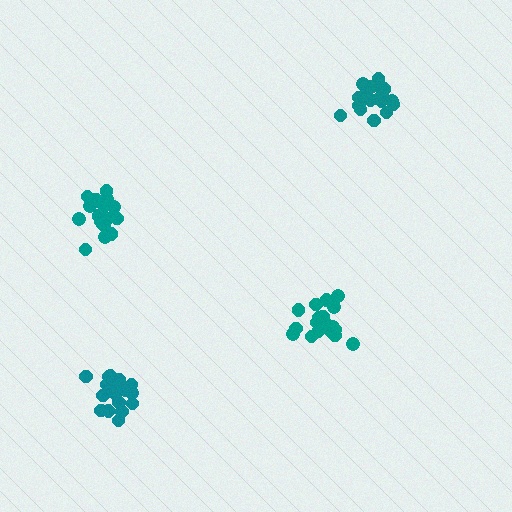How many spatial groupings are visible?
There are 4 spatial groupings.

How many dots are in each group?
Group 1: 19 dots, Group 2: 19 dots, Group 3: 19 dots, Group 4: 20 dots (77 total).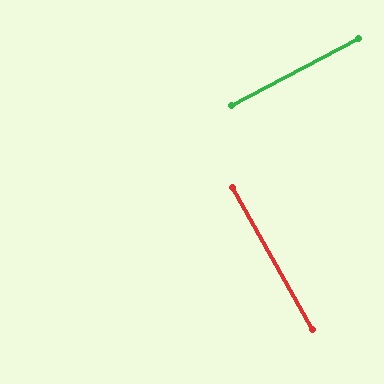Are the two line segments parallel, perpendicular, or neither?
Perpendicular — they meet at approximately 88°.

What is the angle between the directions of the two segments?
Approximately 88 degrees.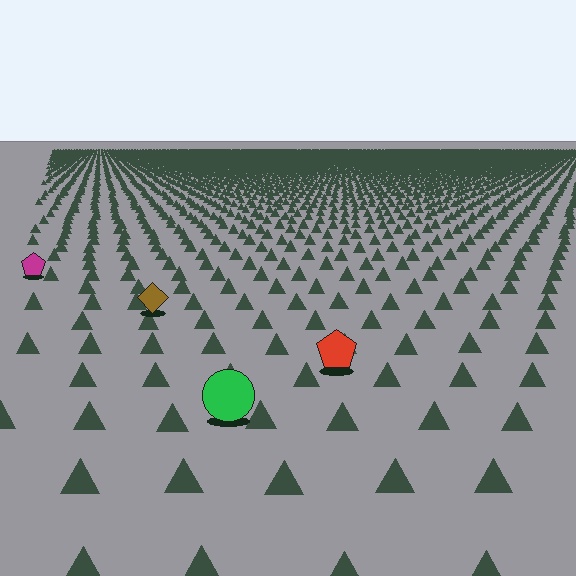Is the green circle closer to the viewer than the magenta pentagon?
Yes. The green circle is closer — you can tell from the texture gradient: the ground texture is coarser near it.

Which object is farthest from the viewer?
The magenta pentagon is farthest from the viewer. It appears smaller and the ground texture around it is denser.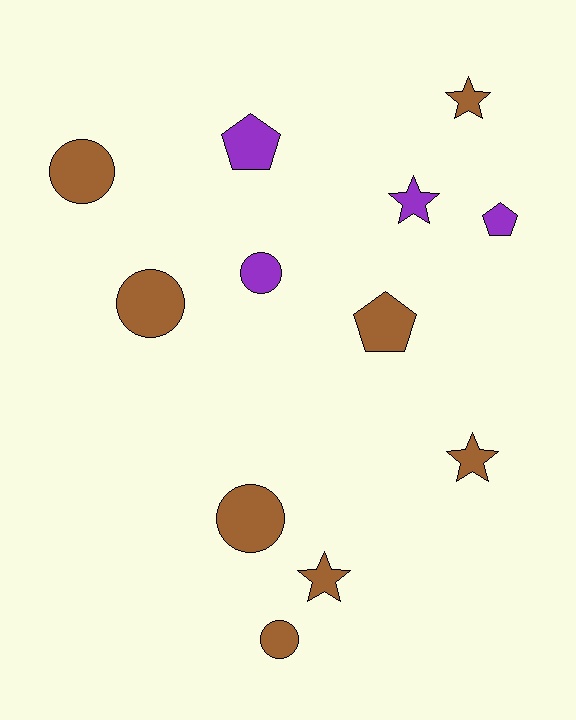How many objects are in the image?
There are 12 objects.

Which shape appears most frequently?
Circle, with 5 objects.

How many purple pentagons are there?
There are 2 purple pentagons.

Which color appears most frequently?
Brown, with 8 objects.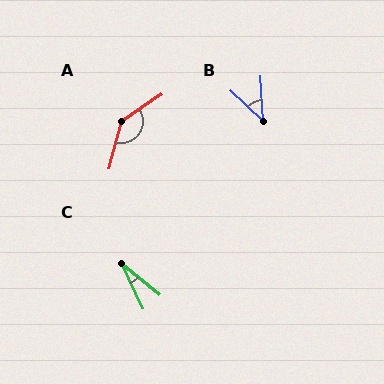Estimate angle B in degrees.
Approximately 44 degrees.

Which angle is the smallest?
C, at approximately 26 degrees.